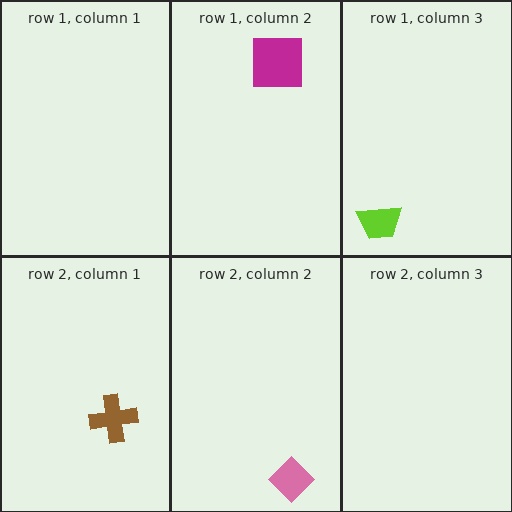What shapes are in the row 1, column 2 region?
The magenta square.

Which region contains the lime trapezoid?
The row 1, column 3 region.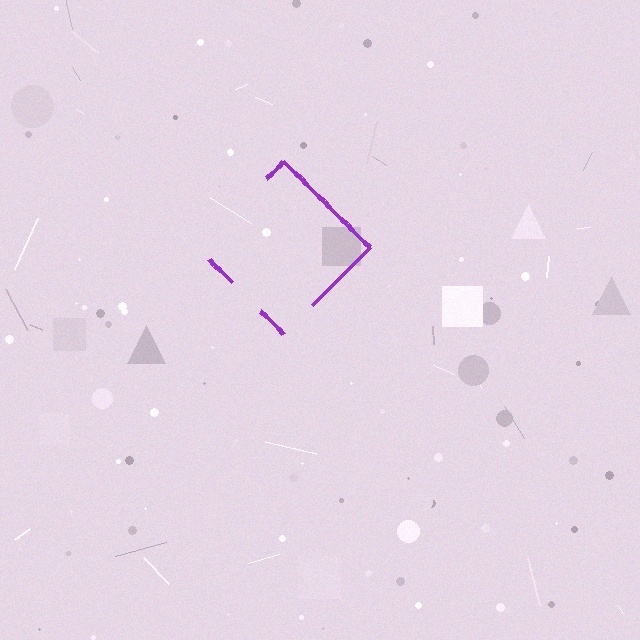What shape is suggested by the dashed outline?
The dashed outline suggests a diamond.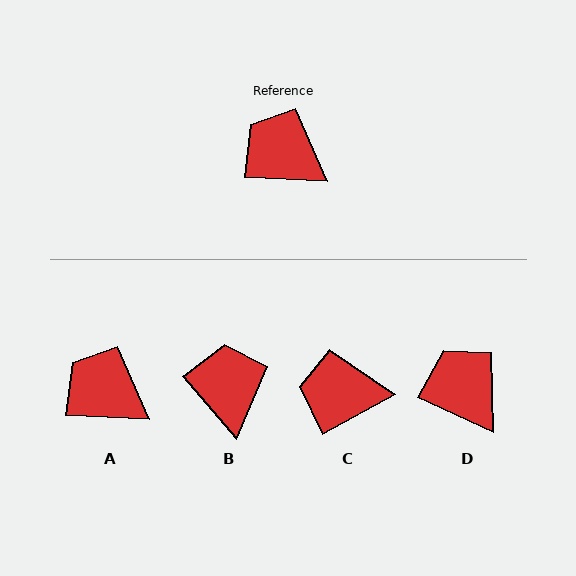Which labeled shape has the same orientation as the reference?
A.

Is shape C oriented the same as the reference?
No, it is off by about 32 degrees.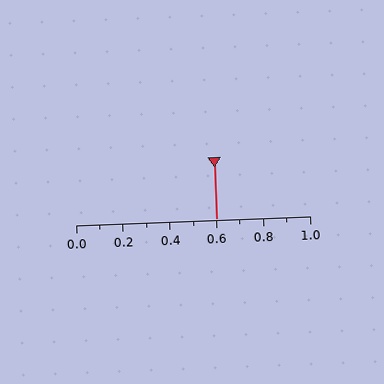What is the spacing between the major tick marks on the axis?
The major ticks are spaced 0.2 apart.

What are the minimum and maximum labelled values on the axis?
The axis runs from 0.0 to 1.0.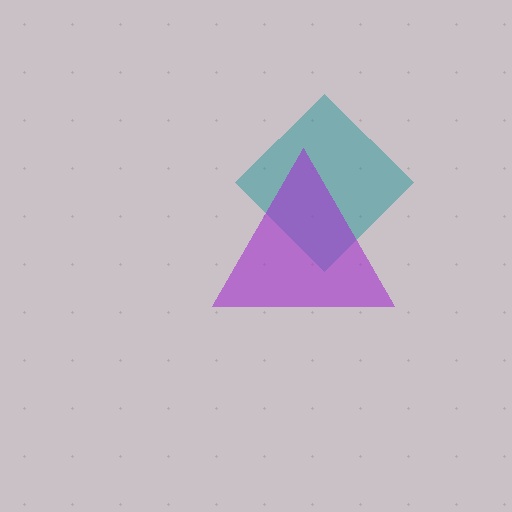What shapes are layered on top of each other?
The layered shapes are: a teal diamond, a purple triangle.